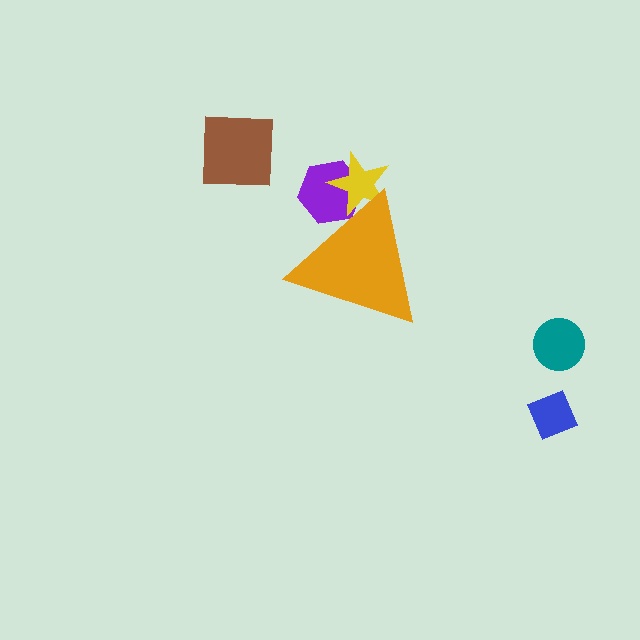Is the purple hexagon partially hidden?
Yes, the purple hexagon is partially hidden behind the orange triangle.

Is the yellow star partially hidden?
Yes, the yellow star is partially hidden behind the orange triangle.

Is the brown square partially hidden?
No, the brown square is fully visible.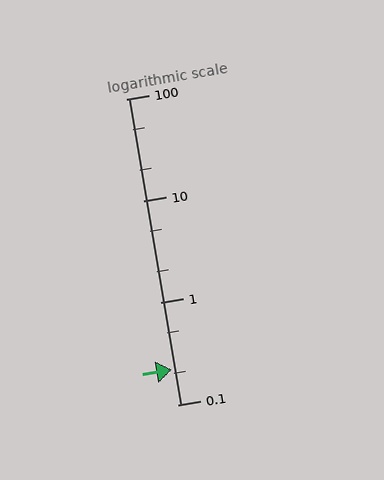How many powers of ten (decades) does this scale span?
The scale spans 3 decades, from 0.1 to 100.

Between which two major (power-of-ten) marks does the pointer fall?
The pointer is between 0.1 and 1.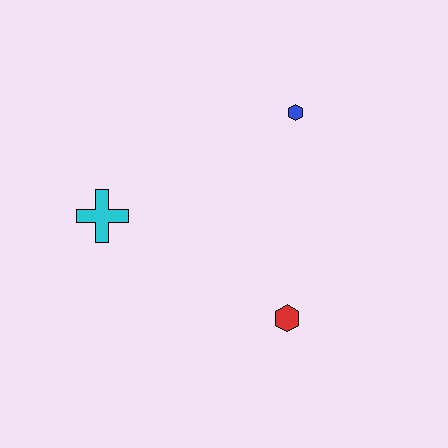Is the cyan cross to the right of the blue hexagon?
No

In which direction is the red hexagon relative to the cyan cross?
The red hexagon is to the right of the cyan cross.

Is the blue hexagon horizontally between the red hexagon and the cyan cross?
No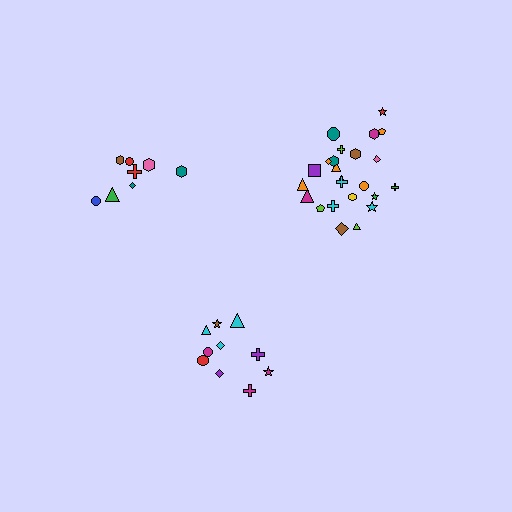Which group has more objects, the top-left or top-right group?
The top-right group.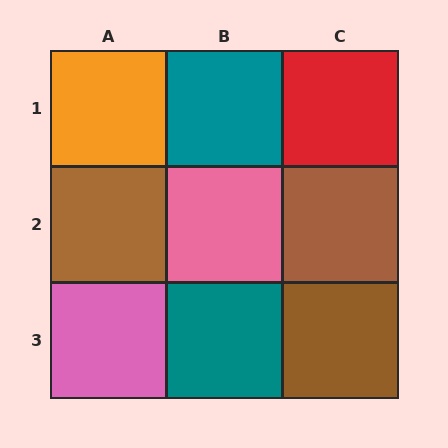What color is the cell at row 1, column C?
Red.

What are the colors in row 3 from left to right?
Pink, teal, brown.